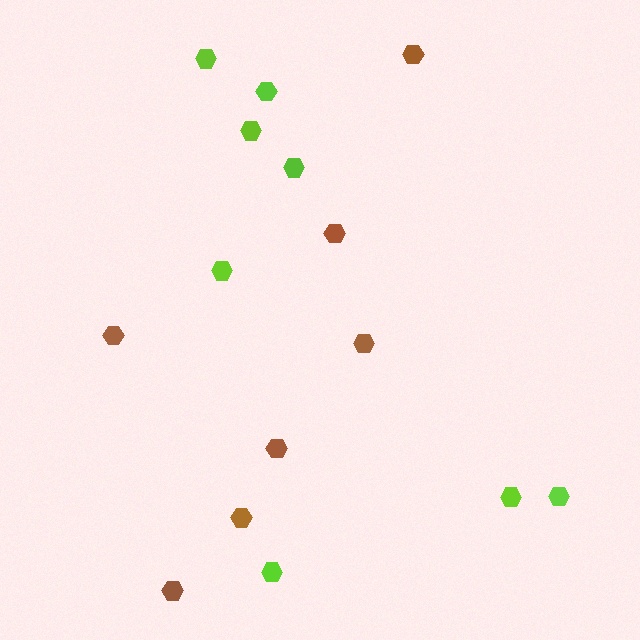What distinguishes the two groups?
There are 2 groups: one group of lime hexagons (8) and one group of brown hexagons (7).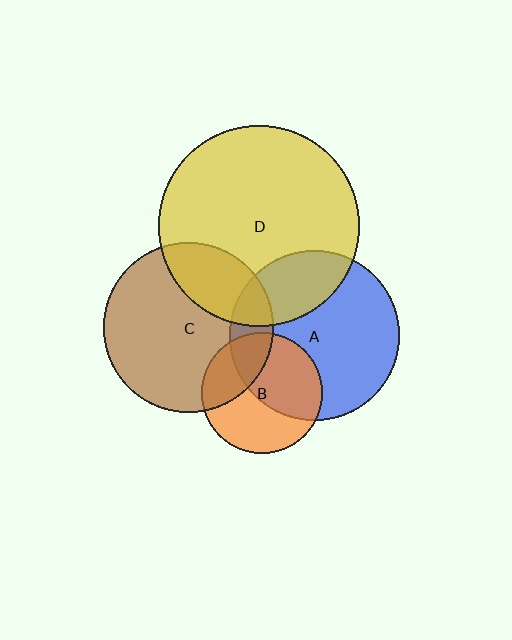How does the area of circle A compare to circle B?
Approximately 2.0 times.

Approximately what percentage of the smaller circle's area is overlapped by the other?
Approximately 25%.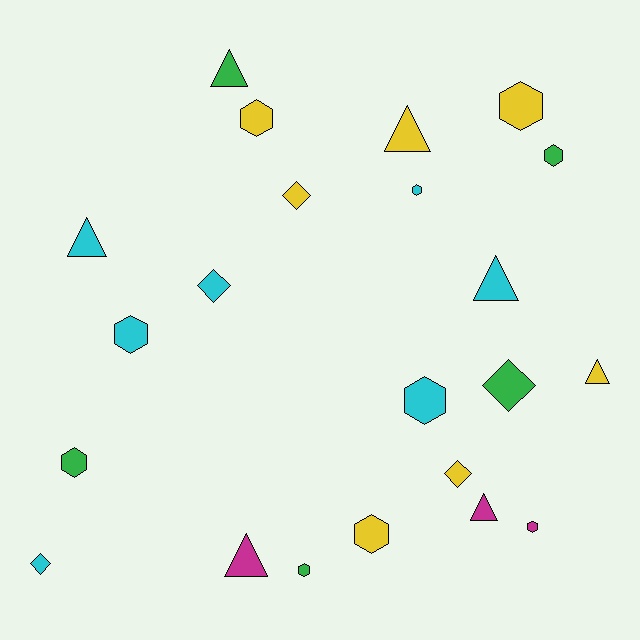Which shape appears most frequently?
Hexagon, with 10 objects.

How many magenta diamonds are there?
There are no magenta diamonds.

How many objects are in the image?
There are 22 objects.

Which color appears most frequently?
Yellow, with 7 objects.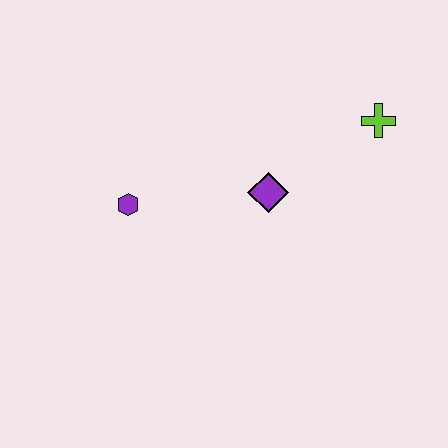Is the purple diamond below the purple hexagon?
No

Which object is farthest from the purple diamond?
The purple hexagon is farthest from the purple diamond.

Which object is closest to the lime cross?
The purple diamond is closest to the lime cross.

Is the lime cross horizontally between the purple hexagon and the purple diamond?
No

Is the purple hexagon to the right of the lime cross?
No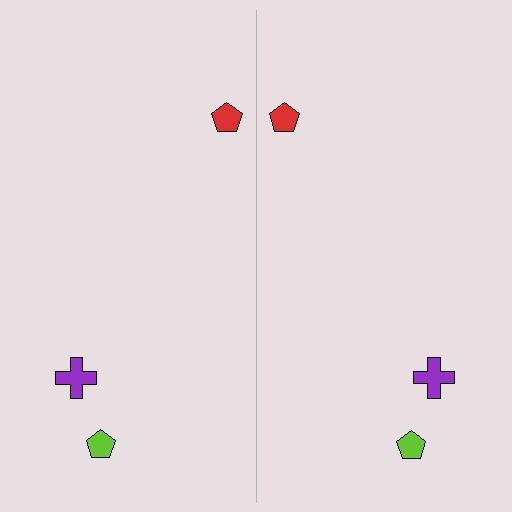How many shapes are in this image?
There are 6 shapes in this image.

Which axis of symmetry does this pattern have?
The pattern has a vertical axis of symmetry running through the center of the image.